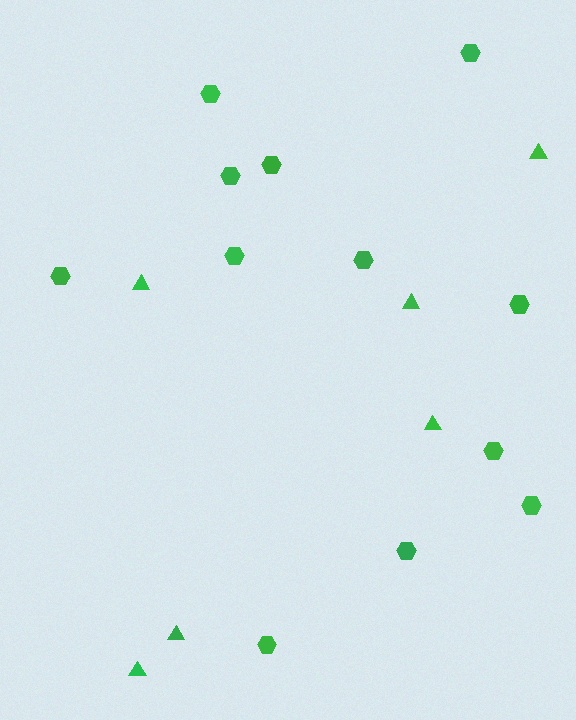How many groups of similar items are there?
There are 2 groups: one group of hexagons (12) and one group of triangles (6).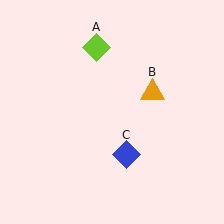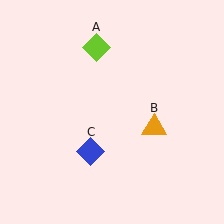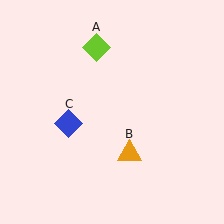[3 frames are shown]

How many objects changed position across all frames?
2 objects changed position: orange triangle (object B), blue diamond (object C).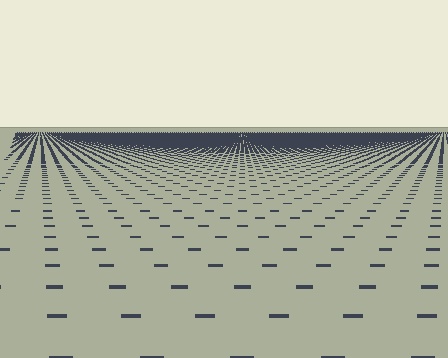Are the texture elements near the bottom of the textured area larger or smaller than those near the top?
Larger. Near the bottom, elements are closer to the viewer and appear at a bigger on-screen size.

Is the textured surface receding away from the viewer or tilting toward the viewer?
The surface is receding away from the viewer. Texture elements get smaller and denser toward the top.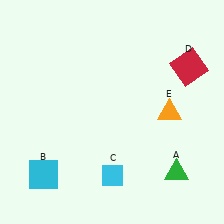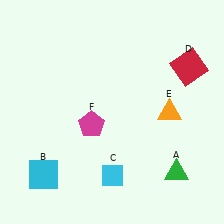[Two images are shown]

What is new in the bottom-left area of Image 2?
A magenta pentagon (F) was added in the bottom-left area of Image 2.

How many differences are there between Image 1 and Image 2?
There is 1 difference between the two images.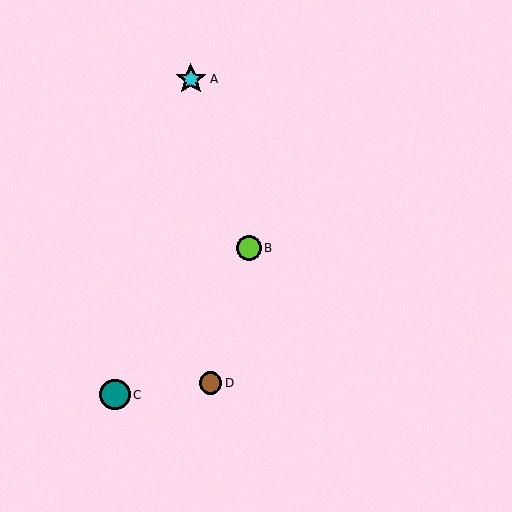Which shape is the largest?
The cyan star (labeled A) is the largest.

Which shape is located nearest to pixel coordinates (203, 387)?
The brown circle (labeled D) at (211, 383) is nearest to that location.